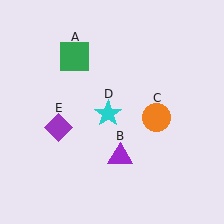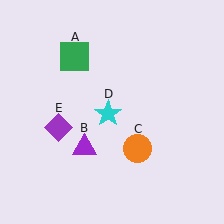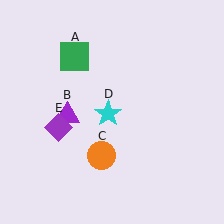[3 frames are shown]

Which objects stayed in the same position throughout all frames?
Green square (object A) and cyan star (object D) and purple diamond (object E) remained stationary.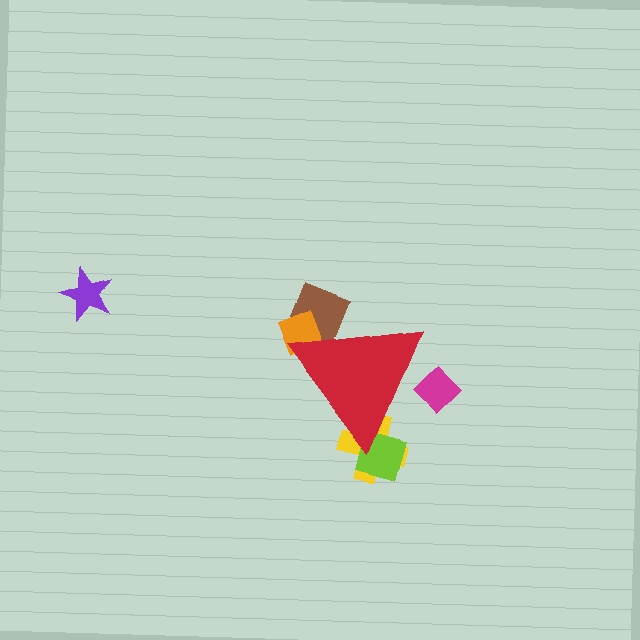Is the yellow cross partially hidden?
Yes, the yellow cross is partially hidden behind the red triangle.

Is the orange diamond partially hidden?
Yes, the orange diamond is partially hidden behind the red triangle.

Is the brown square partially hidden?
Yes, the brown square is partially hidden behind the red triangle.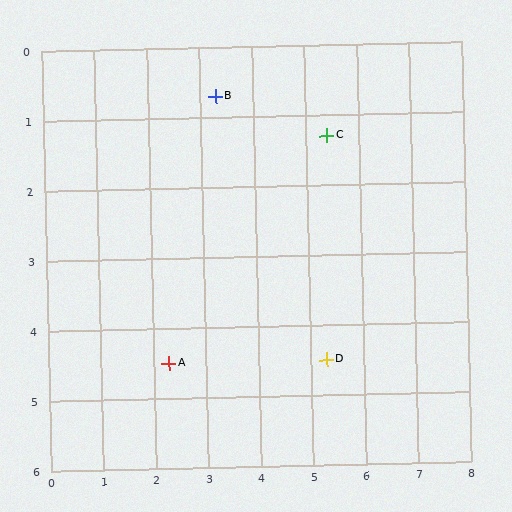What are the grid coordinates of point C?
Point C is at approximately (5.4, 1.3).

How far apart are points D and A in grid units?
Points D and A are about 3.0 grid units apart.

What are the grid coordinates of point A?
Point A is at approximately (2.3, 4.5).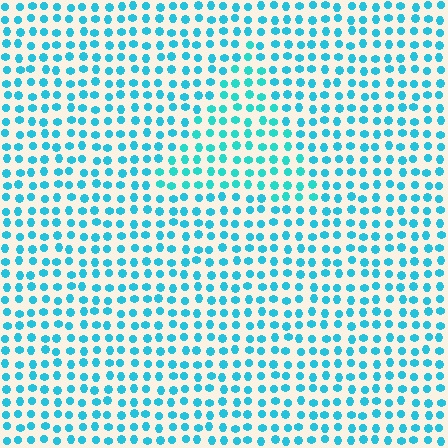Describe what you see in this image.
The image is filled with small cyan elements in a uniform arrangement. A triangle-shaped region is visible where the elements are tinted to a slightly different hue, forming a subtle color boundary.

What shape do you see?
I see a triangle.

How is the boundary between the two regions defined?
The boundary is defined purely by a slight shift in hue (about 15 degrees). Spacing, size, and orientation are identical on both sides.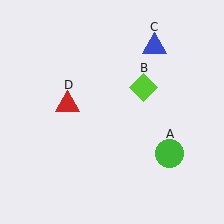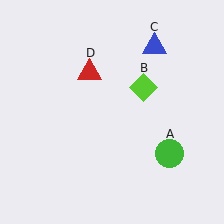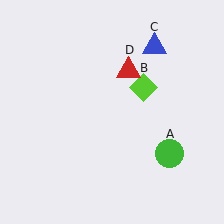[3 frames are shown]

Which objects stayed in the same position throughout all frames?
Green circle (object A) and lime diamond (object B) and blue triangle (object C) remained stationary.